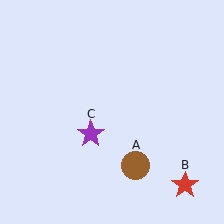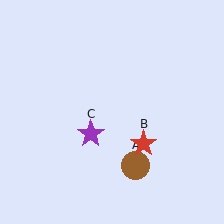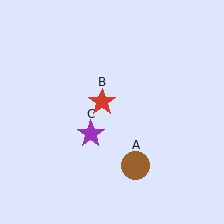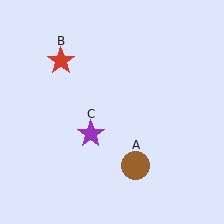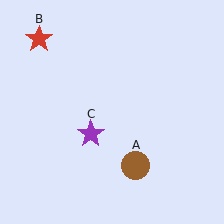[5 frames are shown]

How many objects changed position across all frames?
1 object changed position: red star (object B).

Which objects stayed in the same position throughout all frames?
Brown circle (object A) and purple star (object C) remained stationary.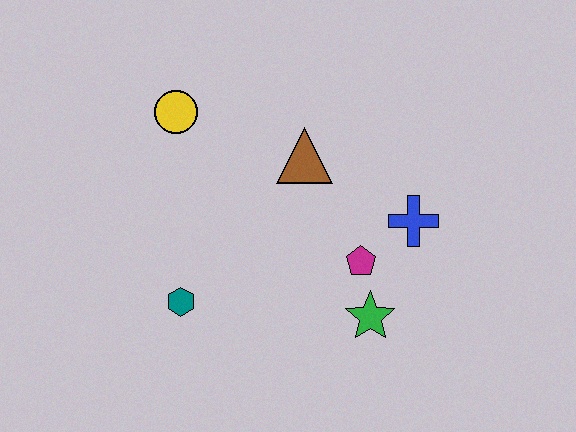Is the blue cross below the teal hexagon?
No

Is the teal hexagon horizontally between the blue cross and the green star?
No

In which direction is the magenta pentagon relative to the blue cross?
The magenta pentagon is to the left of the blue cross.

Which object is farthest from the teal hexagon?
The blue cross is farthest from the teal hexagon.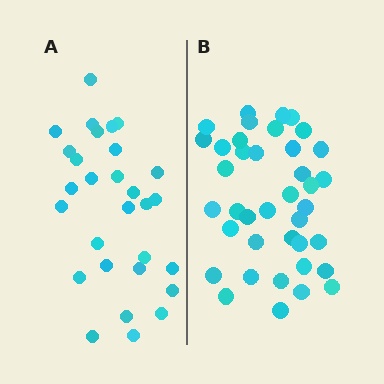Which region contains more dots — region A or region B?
Region B (the right region) has more dots.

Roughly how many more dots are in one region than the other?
Region B has roughly 10 or so more dots than region A.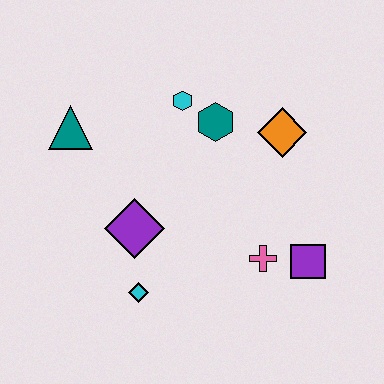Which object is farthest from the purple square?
The teal triangle is farthest from the purple square.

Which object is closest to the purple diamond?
The cyan diamond is closest to the purple diamond.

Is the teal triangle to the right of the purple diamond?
No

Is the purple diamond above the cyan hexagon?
No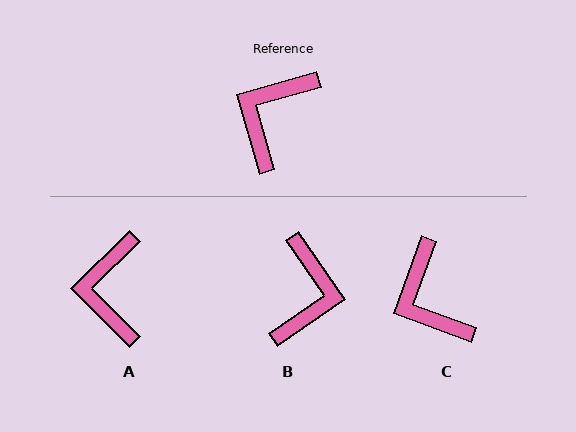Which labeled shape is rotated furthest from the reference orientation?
B, about 161 degrees away.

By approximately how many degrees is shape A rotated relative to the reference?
Approximately 29 degrees counter-clockwise.